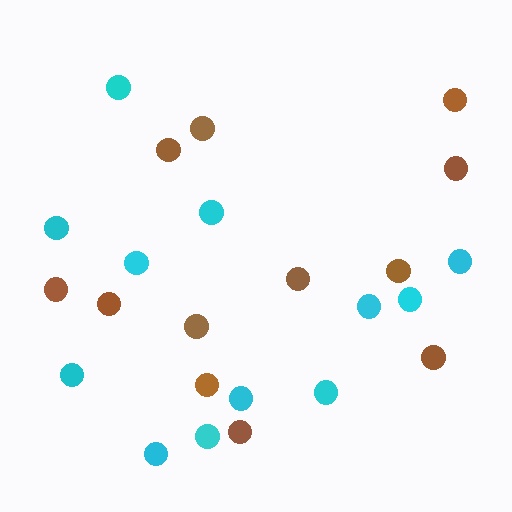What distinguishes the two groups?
There are 2 groups: one group of cyan circles (12) and one group of brown circles (12).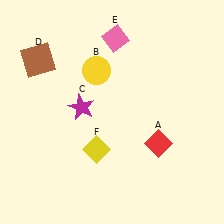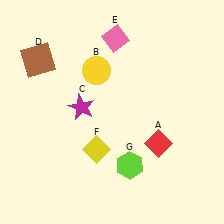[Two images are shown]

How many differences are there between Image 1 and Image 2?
There is 1 difference between the two images.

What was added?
A lime hexagon (G) was added in Image 2.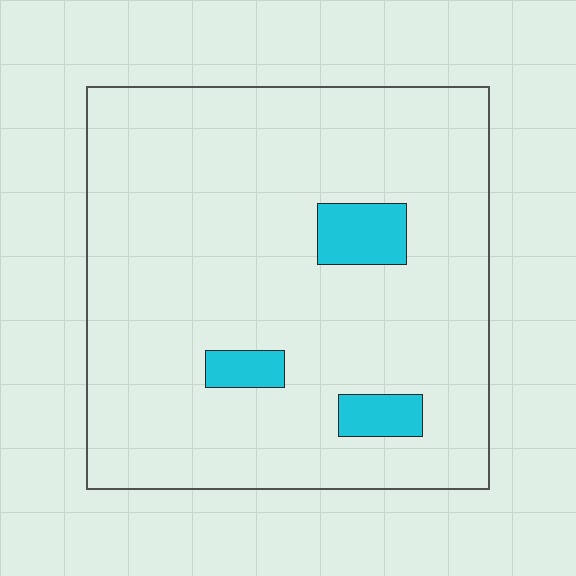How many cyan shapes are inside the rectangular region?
3.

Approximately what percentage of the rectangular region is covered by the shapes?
Approximately 10%.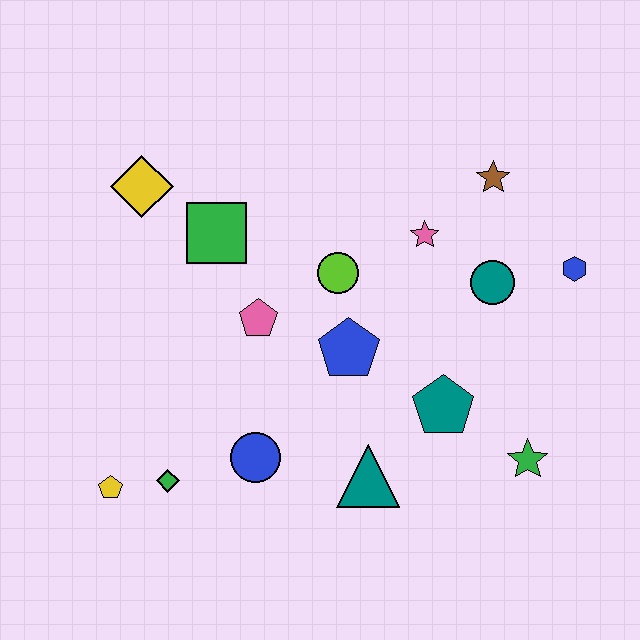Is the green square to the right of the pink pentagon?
No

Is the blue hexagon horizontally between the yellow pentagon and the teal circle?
No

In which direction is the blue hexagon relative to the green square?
The blue hexagon is to the right of the green square.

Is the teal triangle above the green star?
No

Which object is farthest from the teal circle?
The yellow pentagon is farthest from the teal circle.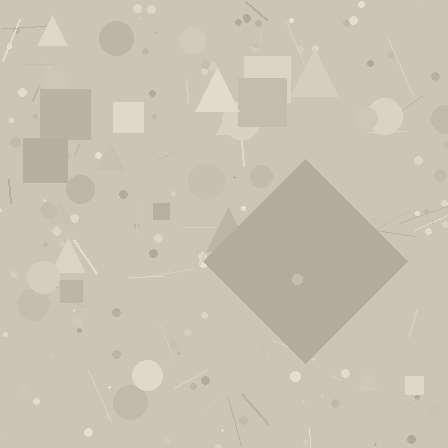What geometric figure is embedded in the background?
A diamond is embedded in the background.